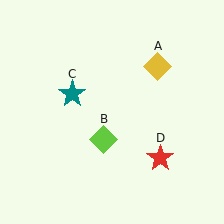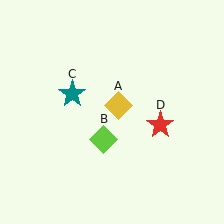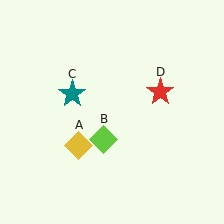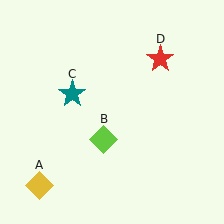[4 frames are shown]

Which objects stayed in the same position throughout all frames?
Lime diamond (object B) and teal star (object C) remained stationary.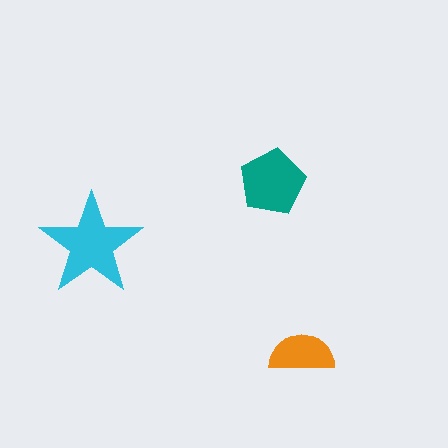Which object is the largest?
The cyan star.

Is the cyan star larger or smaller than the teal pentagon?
Larger.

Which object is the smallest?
The orange semicircle.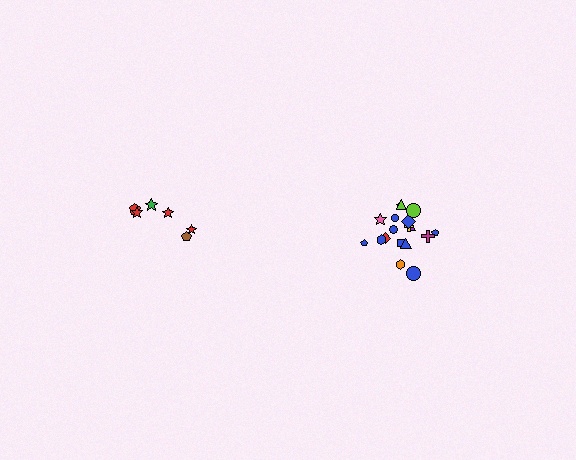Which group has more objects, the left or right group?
The right group.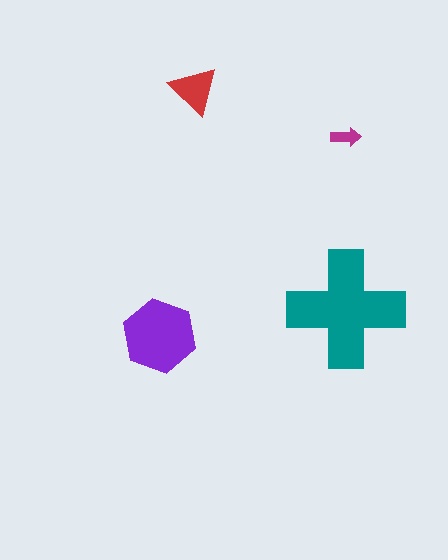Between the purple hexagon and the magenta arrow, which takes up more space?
The purple hexagon.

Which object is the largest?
The teal cross.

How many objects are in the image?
There are 4 objects in the image.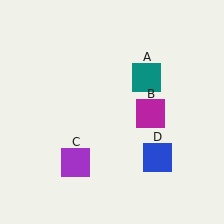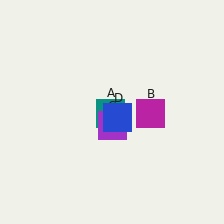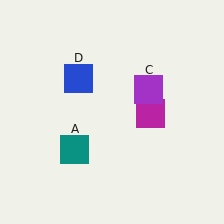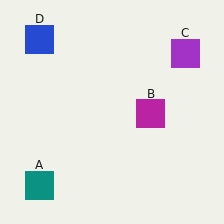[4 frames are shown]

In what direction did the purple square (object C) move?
The purple square (object C) moved up and to the right.